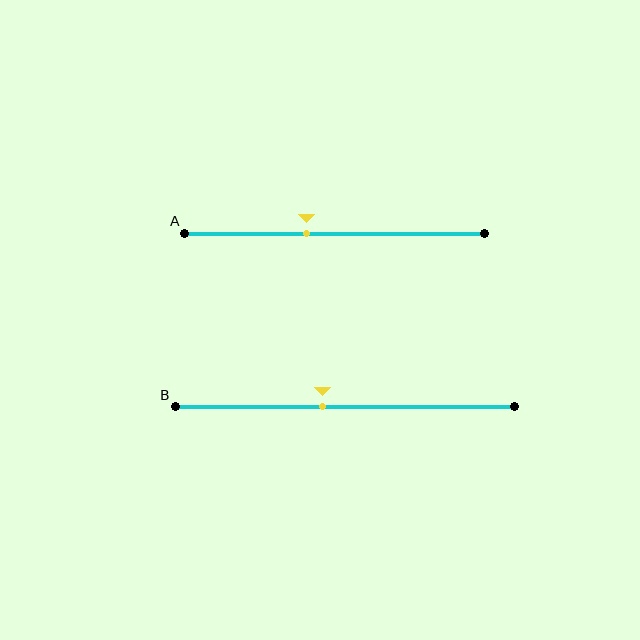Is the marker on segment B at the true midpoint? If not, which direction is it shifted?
No, the marker on segment B is shifted to the left by about 7% of the segment length.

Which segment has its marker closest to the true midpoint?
Segment B has its marker closest to the true midpoint.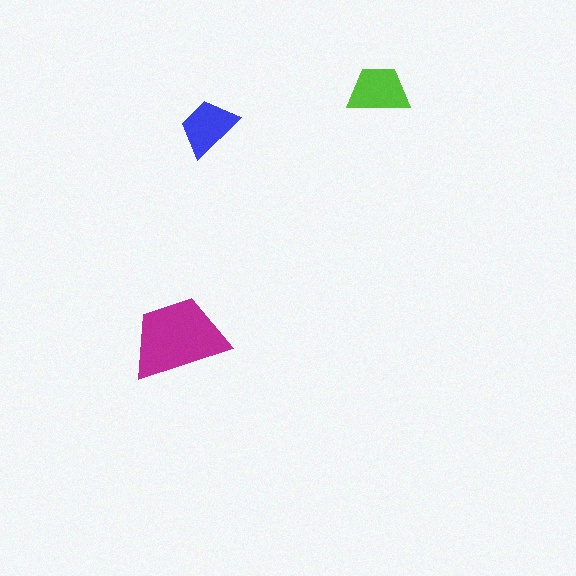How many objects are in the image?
There are 3 objects in the image.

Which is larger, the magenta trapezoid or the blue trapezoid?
The magenta one.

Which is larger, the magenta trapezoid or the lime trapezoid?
The magenta one.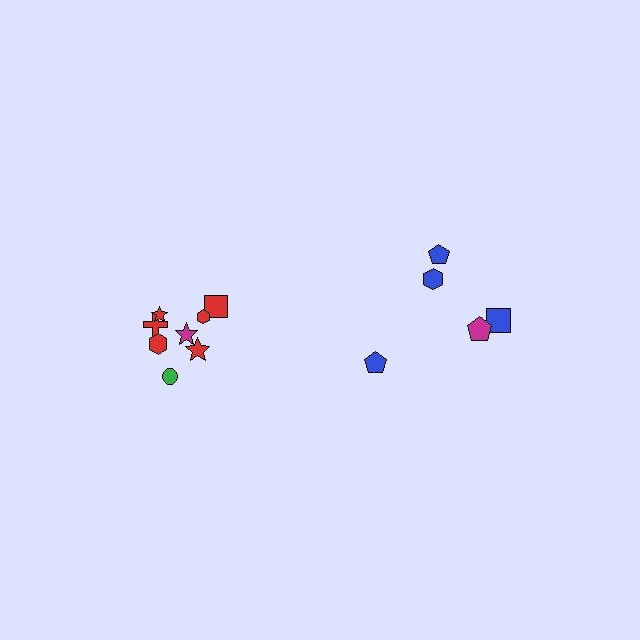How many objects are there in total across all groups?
There are 13 objects.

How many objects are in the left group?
There are 8 objects.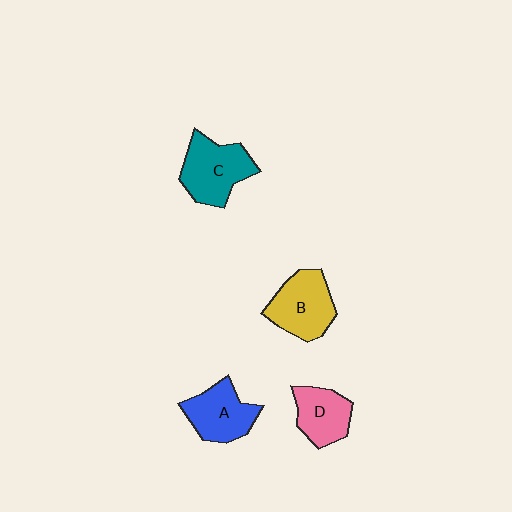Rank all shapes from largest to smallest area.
From largest to smallest: C (teal), B (yellow), A (blue), D (pink).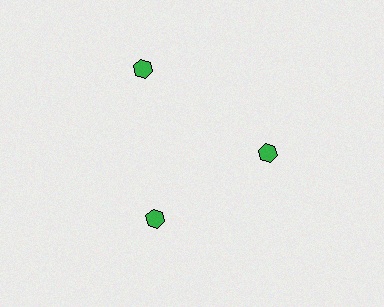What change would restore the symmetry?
The symmetry would be restored by moving it inward, back onto the ring so that all 3 hexagons sit at equal angles and equal distance from the center.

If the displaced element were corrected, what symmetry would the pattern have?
It would have 3-fold rotational symmetry — the pattern would map onto itself every 120 degrees.